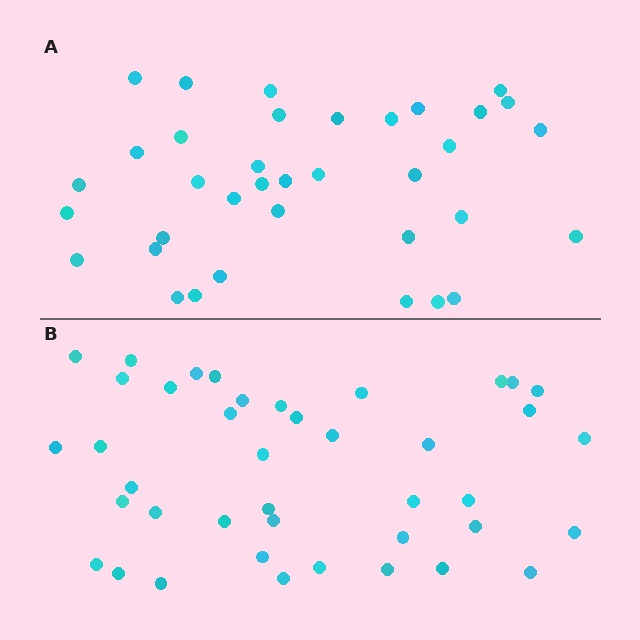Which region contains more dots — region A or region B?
Region B (the bottom region) has more dots.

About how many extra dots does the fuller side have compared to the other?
Region B has about 5 more dots than region A.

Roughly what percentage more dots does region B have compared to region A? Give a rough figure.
About 15% more.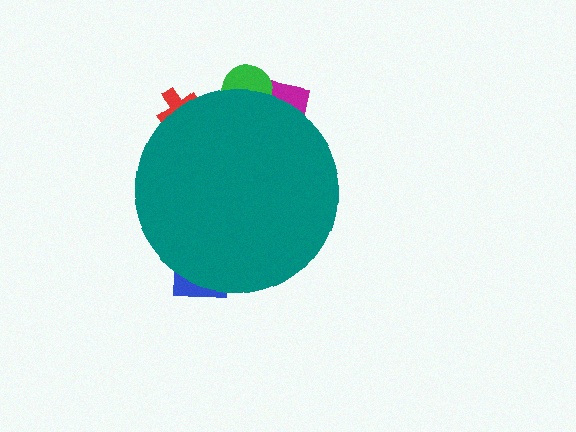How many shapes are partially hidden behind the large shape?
4 shapes are partially hidden.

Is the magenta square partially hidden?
Yes, the magenta square is partially hidden behind the teal circle.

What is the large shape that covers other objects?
A teal circle.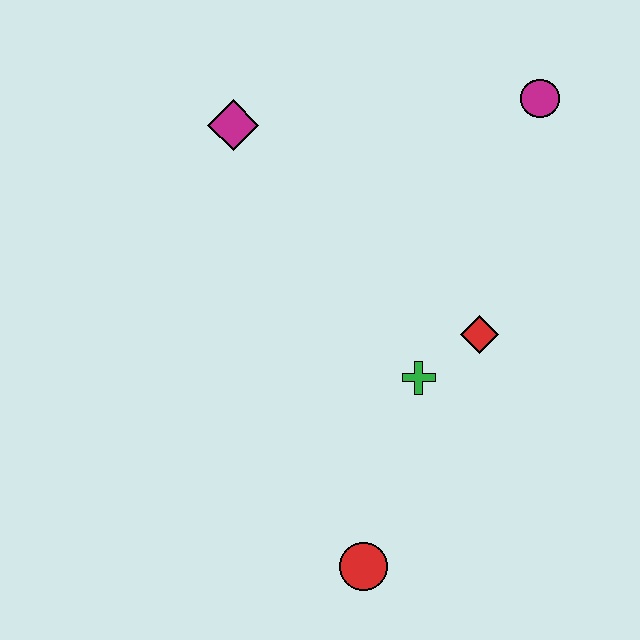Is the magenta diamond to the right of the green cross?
No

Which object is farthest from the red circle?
The magenta circle is farthest from the red circle.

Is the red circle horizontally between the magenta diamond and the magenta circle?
Yes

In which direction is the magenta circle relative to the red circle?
The magenta circle is above the red circle.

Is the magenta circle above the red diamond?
Yes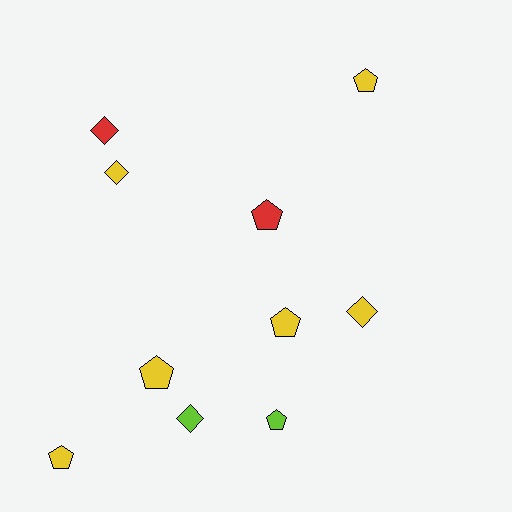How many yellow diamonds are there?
There are 2 yellow diamonds.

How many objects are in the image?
There are 10 objects.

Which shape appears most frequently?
Pentagon, with 6 objects.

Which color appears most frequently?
Yellow, with 6 objects.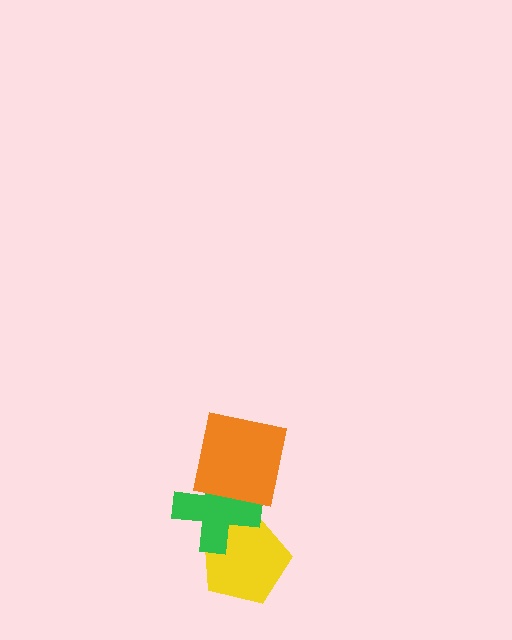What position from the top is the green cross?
The green cross is 2nd from the top.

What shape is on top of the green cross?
The orange square is on top of the green cross.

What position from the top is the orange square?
The orange square is 1st from the top.